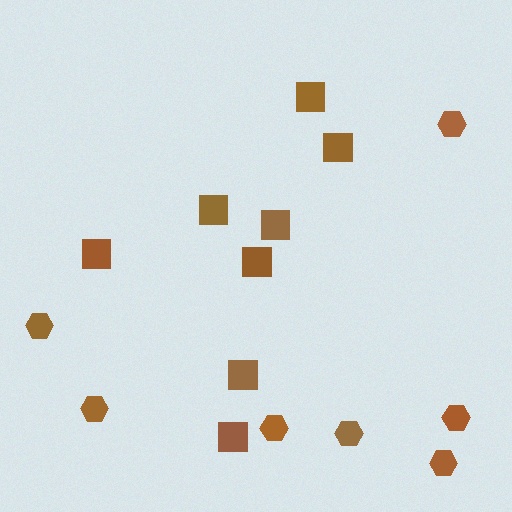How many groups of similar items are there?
There are 2 groups: one group of hexagons (7) and one group of squares (8).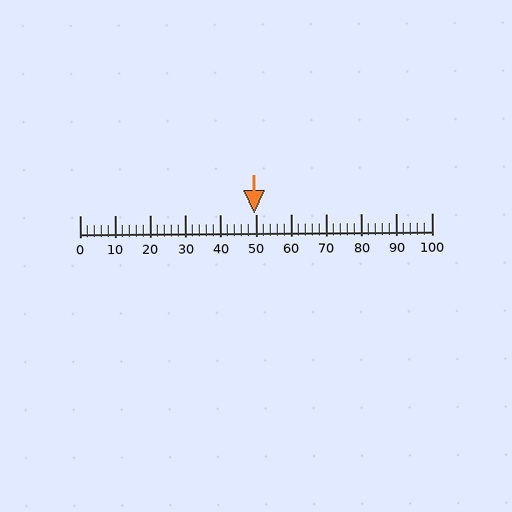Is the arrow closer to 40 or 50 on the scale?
The arrow is closer to 50.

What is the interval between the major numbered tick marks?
The major tick marks are spaced 10 units apart.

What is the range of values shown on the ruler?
The ruler shows values from 0 to 100.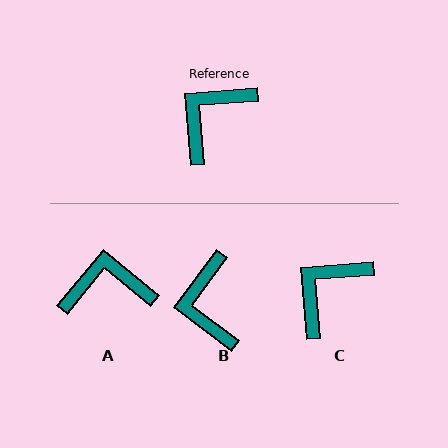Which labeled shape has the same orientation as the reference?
C.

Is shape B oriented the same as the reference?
No, it is off by about 49 degrees.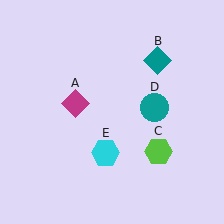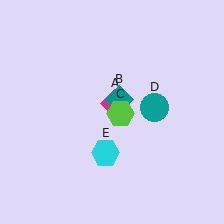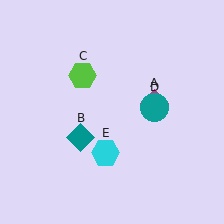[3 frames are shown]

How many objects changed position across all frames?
3 objects changed position: magenta diamond (object A), teal diamond (object B), lime hexagon (object C).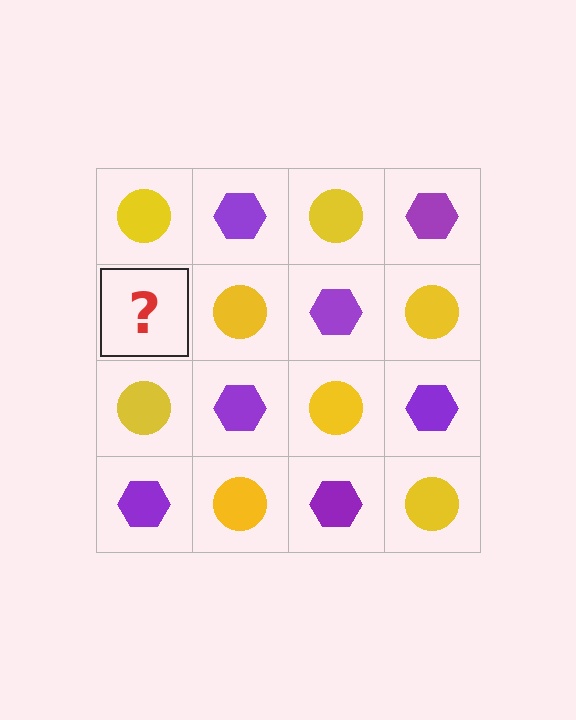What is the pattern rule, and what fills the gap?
The rule is that it alternates yellow circle and purple hexagon in a checkerboard pattern. The gap should be filled with a purple hexagon.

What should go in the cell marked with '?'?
The missing cell should contain a purple hexagon.